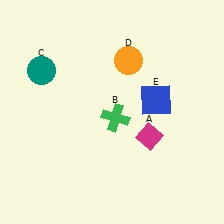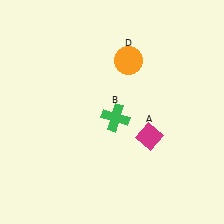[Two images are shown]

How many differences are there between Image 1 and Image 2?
There are 2 differences between the two images.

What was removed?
The blue square (E), the teal circle (C) were removed in Image 2.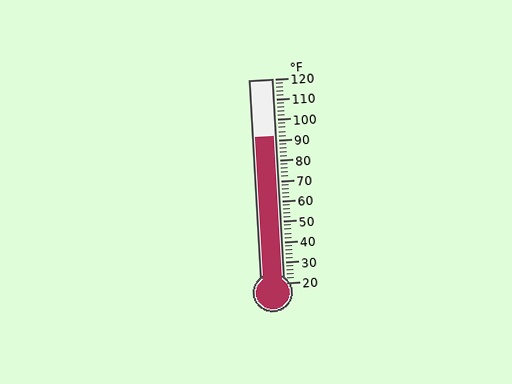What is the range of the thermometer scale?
The thermometer scale ranges from 20°F to 120°F.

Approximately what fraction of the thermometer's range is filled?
The thermometer is filled to approximately 70% of its range.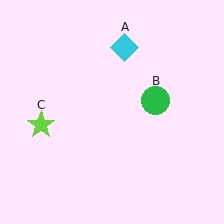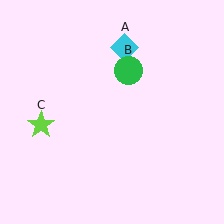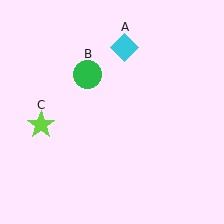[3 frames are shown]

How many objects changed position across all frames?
1 object changed position: green circle (object B).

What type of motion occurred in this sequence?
The green circle (object B) rotated counterclockwise around the center of the scene.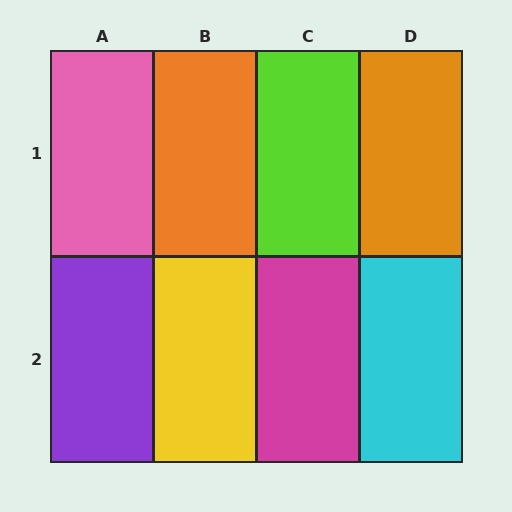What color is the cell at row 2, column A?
Purple.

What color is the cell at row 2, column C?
Magenta.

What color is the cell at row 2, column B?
Yellow.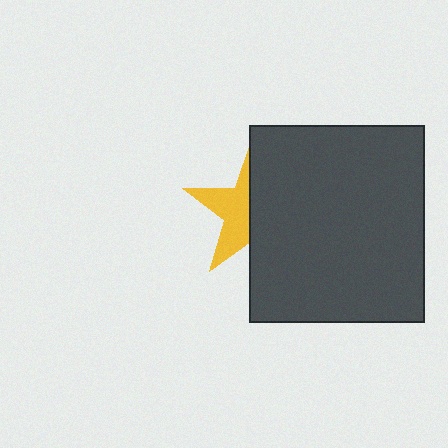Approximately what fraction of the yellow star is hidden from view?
Roughly 55% of the yellow star is hidden behind the dark gray rectangle.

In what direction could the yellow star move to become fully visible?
The yellow star could move left. That would shift it out from behind the dark gray rectangle entirely.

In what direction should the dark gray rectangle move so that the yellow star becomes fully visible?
The dark gray rectangle should move right. That is the shortest direction to clear the overlap and leave the yellow star fully visible.